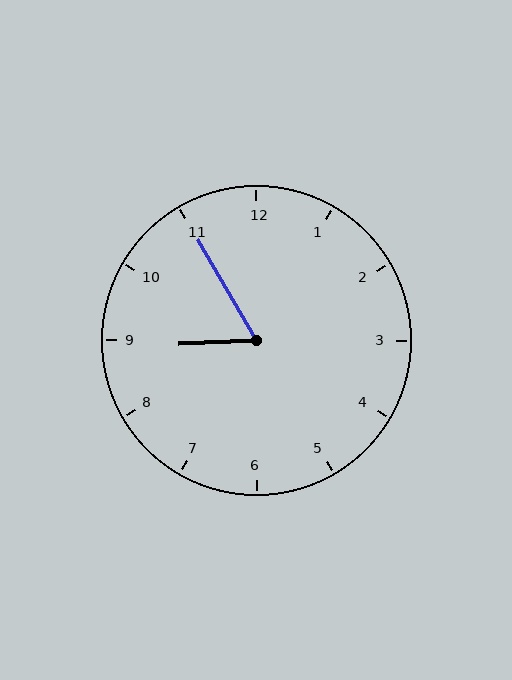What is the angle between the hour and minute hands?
Approximately 62 degrees.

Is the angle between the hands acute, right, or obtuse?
It is acute.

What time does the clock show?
8:55.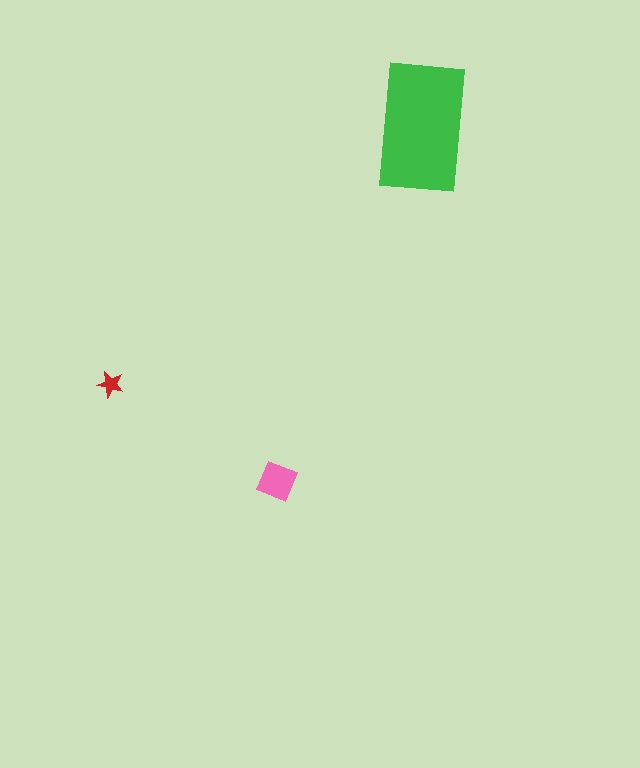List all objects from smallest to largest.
The red star, the pink square, the green rectangle.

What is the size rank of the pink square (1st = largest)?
2nd.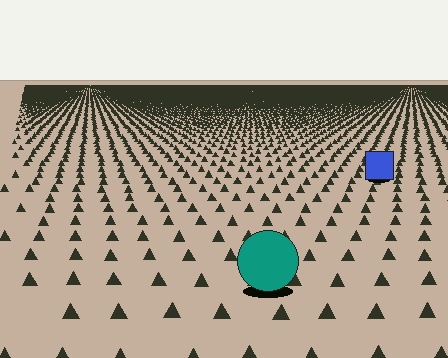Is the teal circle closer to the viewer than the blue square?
Yes. The teal circle is closer — you can tell from the texture gradient: the ground texture is coarser near it.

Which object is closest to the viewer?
The teal circle is closest. The texture marks near it are larger and more spread out.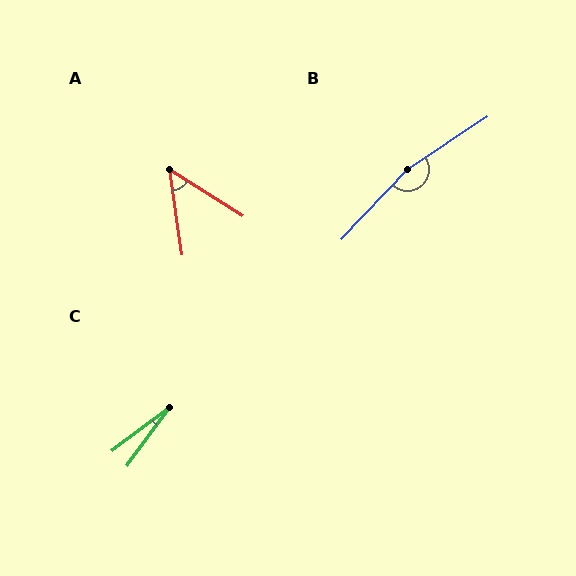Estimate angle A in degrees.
Approximately 49 degrees.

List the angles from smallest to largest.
C (17°), A (49°), B (167°).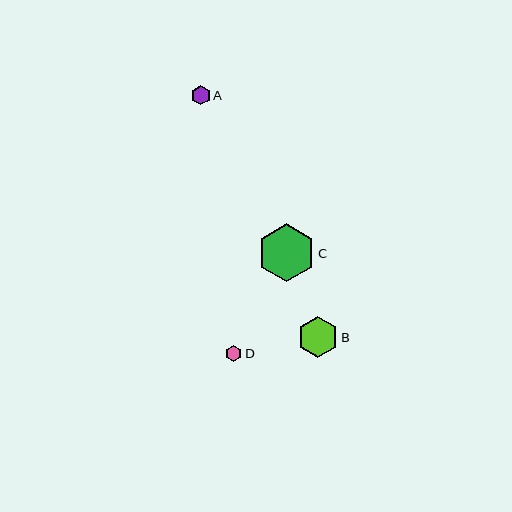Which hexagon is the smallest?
Hexagon D is the smallest with a size of approximately 16 pixels.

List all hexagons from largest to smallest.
From largest to smallest: C, B, A, D.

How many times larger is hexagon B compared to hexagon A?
Hexagon B is approximately 2.1 times the size of hexagon A.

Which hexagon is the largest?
Hexagon C is the largest with a size of approximately 58 pixels.